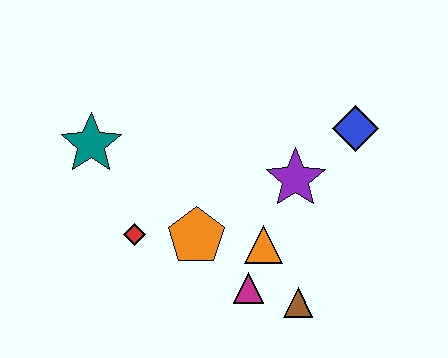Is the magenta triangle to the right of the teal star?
Yes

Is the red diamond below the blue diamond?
Yes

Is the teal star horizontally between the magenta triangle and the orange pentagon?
No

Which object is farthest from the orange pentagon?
The blue diamond is farthest from the orange pentagon.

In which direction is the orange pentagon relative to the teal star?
The orange pentagon is to the right of the teal star.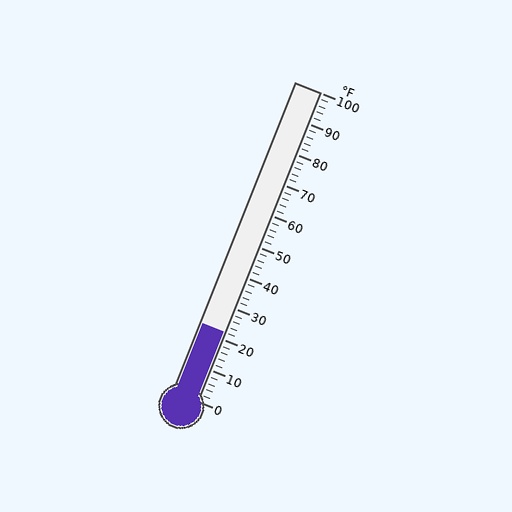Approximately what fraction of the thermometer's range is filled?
The thermometer is filled to approximately 20% of its range.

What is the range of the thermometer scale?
The thermometer scale ranges from 0°F to 100°F.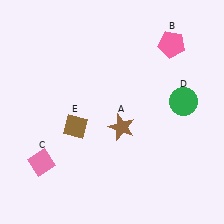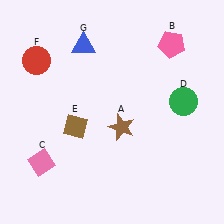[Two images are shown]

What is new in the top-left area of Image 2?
A red circle (F) was added in the top-left area of Image 2.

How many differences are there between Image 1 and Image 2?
There are 2 differences between the two images.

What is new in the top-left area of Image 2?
A blue triangle (G) was added in the top-left area of Image 2.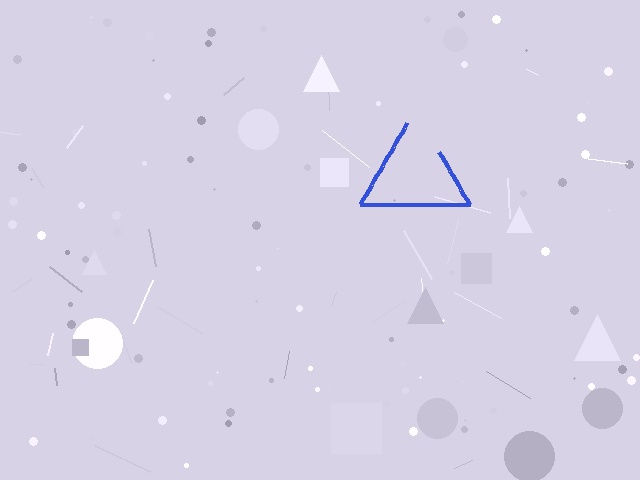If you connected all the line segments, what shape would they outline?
They would outline a triangle.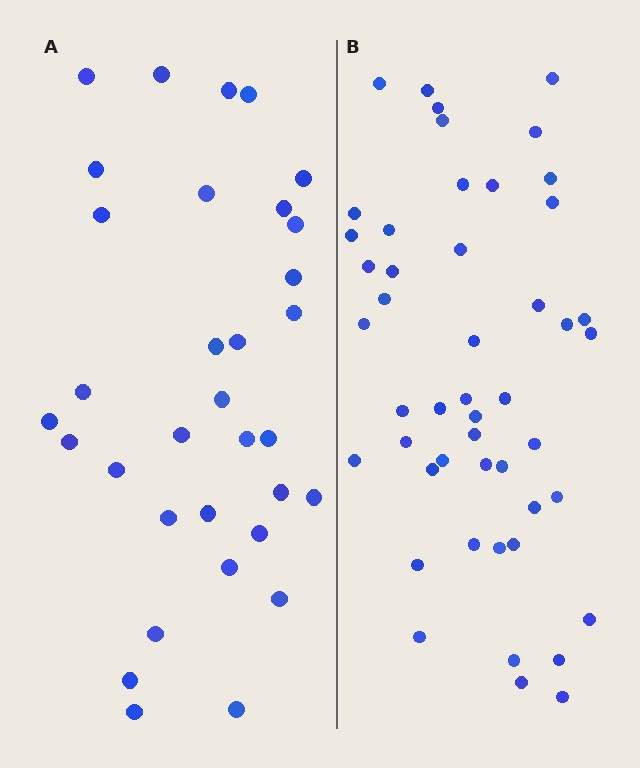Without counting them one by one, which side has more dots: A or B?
Region B (the right region) has more dots.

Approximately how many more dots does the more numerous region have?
Region B has approximately 15 more dots than region A.